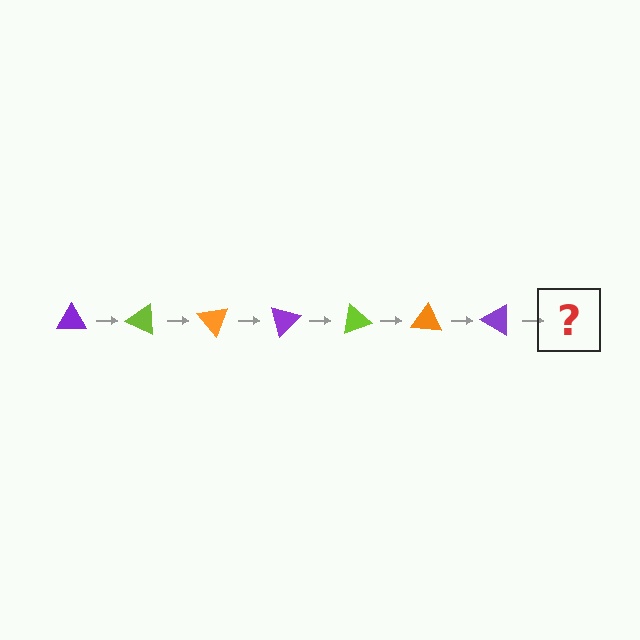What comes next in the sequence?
The next element should be a lime triangle, rotated 175 degrees from the start.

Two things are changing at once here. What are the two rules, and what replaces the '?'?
The two rules are that it rotates 25 degrees each step and the color cycles through purple, lime, and orange. The '?' should be a lime triangle, rotated 175 degrees from the start.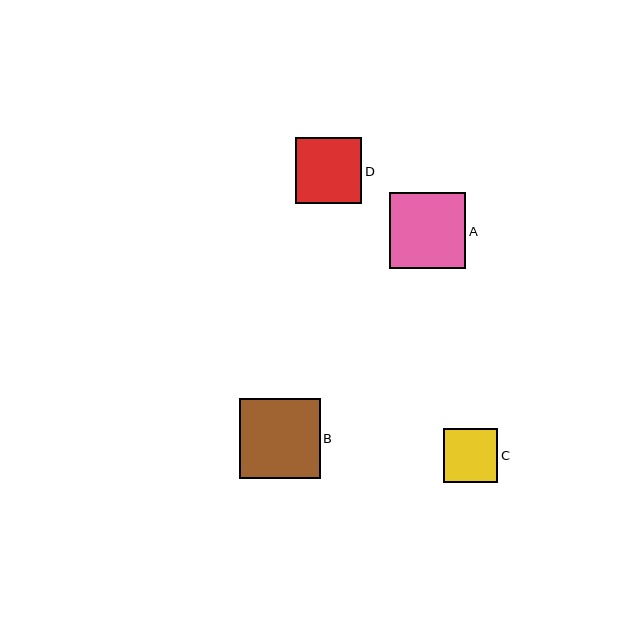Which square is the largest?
Square B is the largest with a size of approximately 80 pixels.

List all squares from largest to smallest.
From largest to smallest: B, A, D, C.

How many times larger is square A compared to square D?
Square A is approximately 1.2 times the size of square D.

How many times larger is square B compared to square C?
Square B is approximately 1.5 times the size of square C.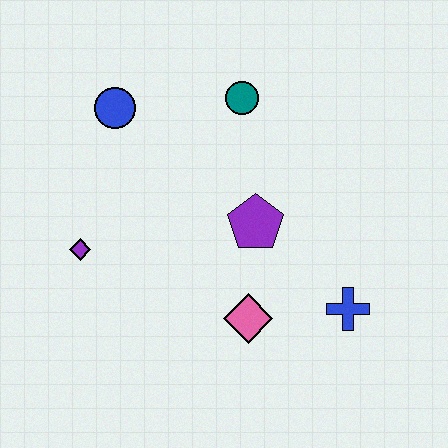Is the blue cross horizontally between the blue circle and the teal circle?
No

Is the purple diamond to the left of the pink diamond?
Yes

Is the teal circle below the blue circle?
No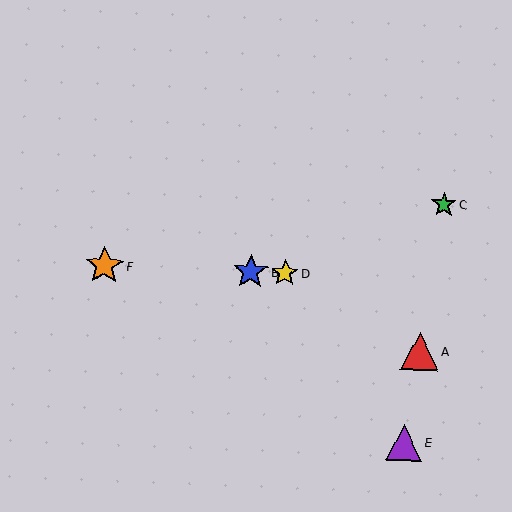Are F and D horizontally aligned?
Yes, both are at y≈266.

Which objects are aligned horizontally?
Objects B, D, F are aligned horizontally.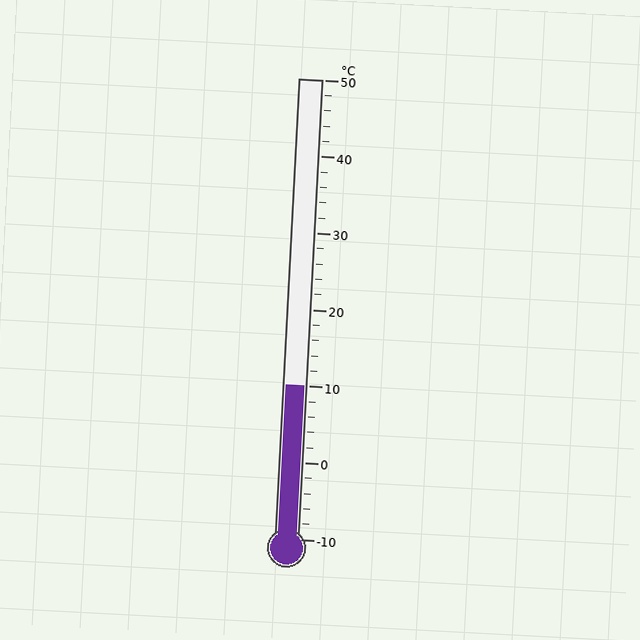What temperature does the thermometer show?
The thermometer shows approximately 10°C.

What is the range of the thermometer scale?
The thermometer scale ranges from -10°C to 50°C.